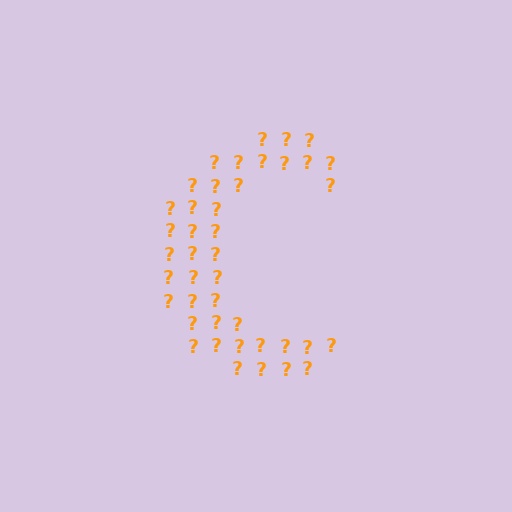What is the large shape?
The large shape is the letter C.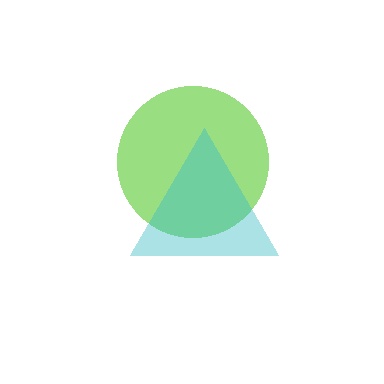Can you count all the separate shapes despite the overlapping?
Yes, there are 2 separate shapes.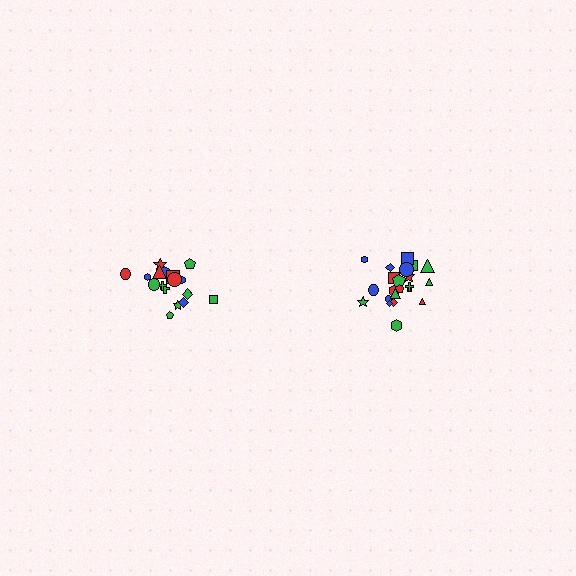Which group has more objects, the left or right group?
The right group.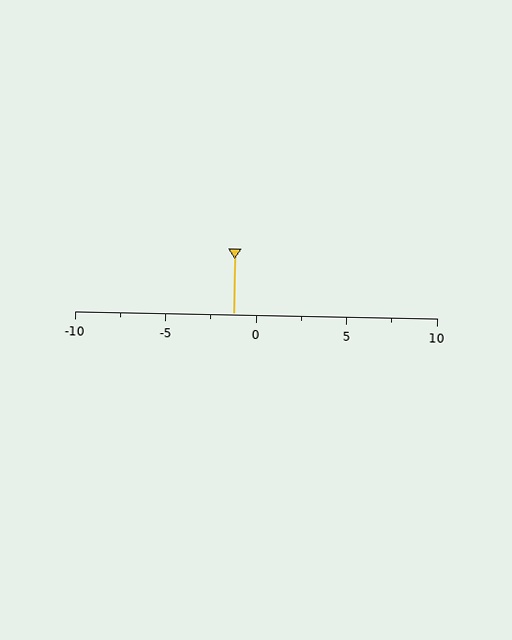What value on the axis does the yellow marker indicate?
The marker indicates approximately -1.2.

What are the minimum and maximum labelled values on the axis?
The axis runs from -10 to 10.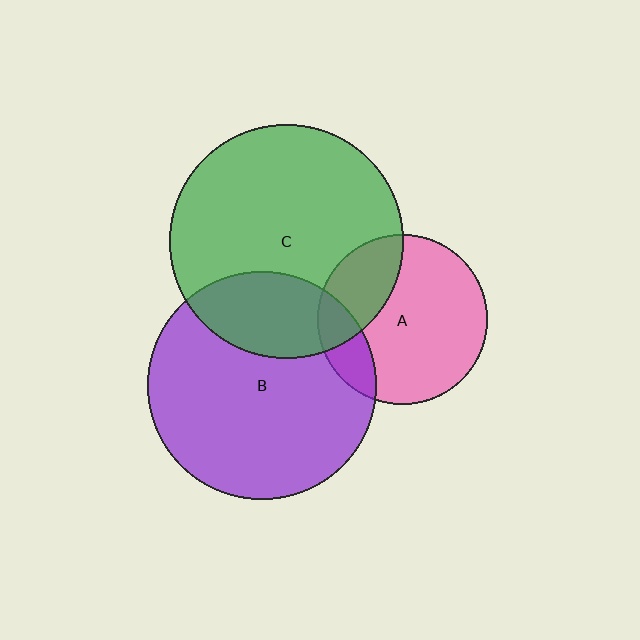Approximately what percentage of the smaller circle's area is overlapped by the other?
Approximately 15%.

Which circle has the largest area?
Circle C (green).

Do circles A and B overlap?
Yes.